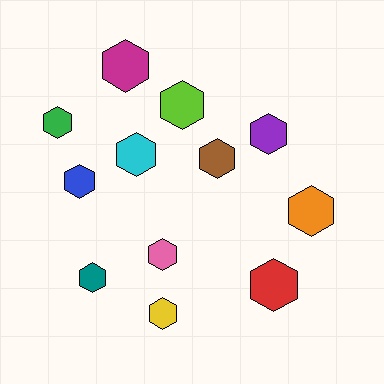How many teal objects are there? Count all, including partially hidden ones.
There is 1 teal object.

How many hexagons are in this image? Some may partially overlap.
There are 12 hexagons.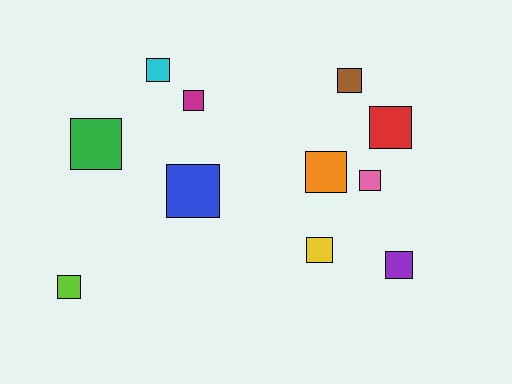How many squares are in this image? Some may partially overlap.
There are 11 squares.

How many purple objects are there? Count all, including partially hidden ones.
There is 1 purple object.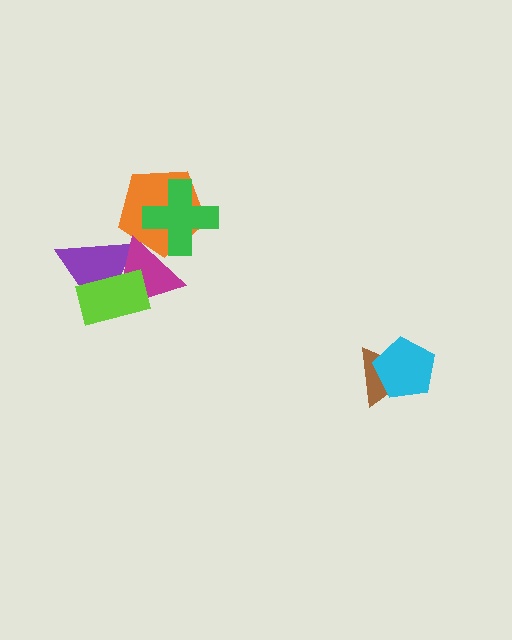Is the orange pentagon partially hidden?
Yes, it is partially covered by another shape.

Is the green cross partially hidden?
Yes, it is partially covered by another shape.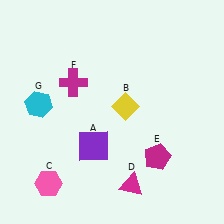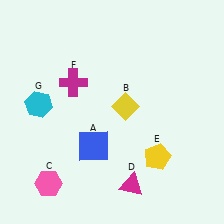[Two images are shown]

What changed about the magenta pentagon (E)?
In Image 1, E is magenta. In Image 2, it changed to yellow.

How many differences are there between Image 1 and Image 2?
There are 2 differences between the two images.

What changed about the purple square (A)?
In Image 1, A is purple. In Image 2, it changed to blue.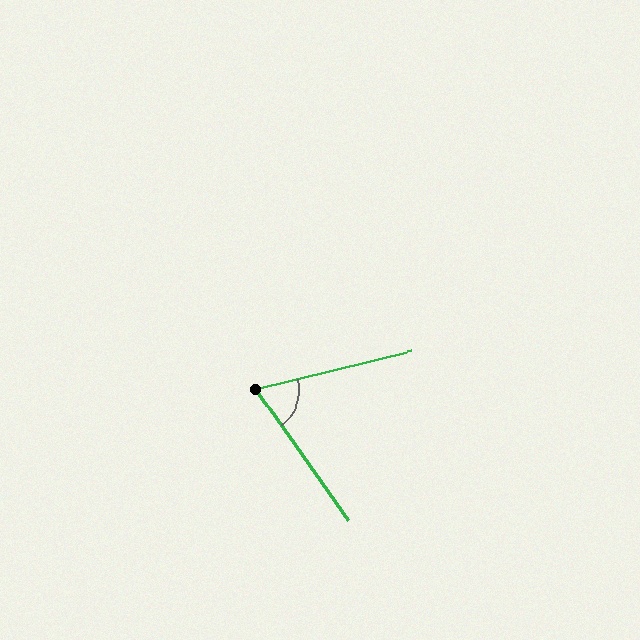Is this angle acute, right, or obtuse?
It is acute.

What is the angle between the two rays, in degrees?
Approximately 69 degrees.